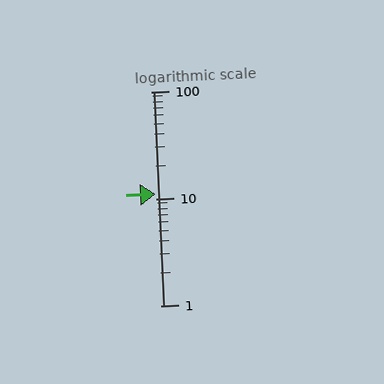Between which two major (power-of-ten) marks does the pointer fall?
The pointer is between 10 and 100.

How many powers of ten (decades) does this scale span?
The scale spans 2 decades, from 1 to 100.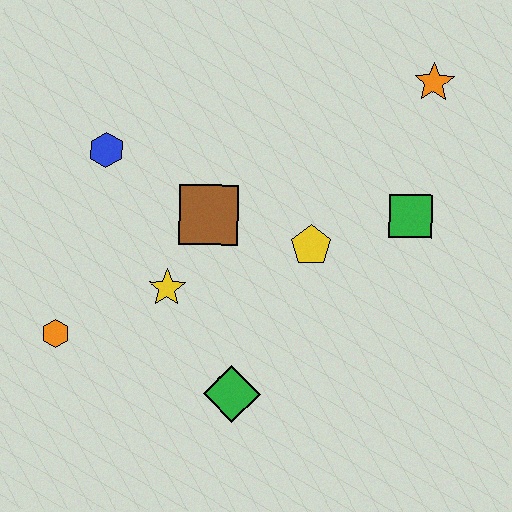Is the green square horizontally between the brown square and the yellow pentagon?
No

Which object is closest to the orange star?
The green square is closest to the orange star.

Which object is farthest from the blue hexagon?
The orange star is farthest from the blue hexagon.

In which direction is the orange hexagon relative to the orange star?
The orange hexagon is to the left of the orange star.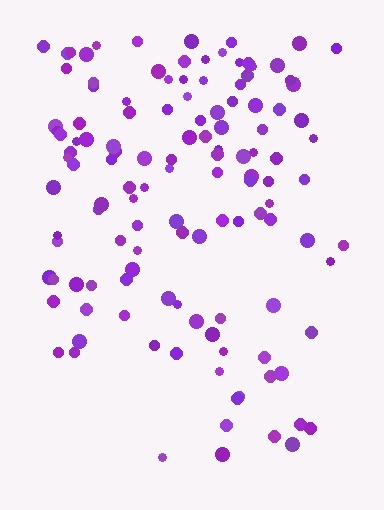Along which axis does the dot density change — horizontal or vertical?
Vertical.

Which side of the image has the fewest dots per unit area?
The bottom.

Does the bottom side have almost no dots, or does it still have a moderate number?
Still a moderate number, just noticeably fewer than the top.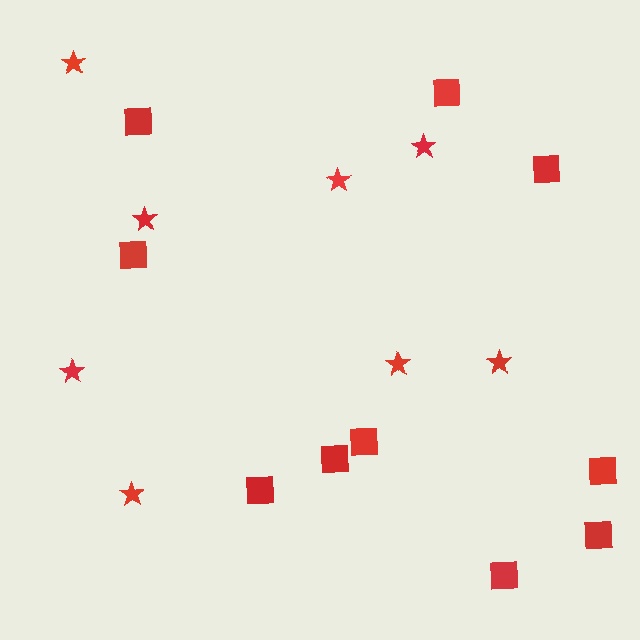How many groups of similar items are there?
There are 2 groups: one group of stars (8) and one group of squares (10).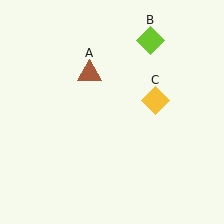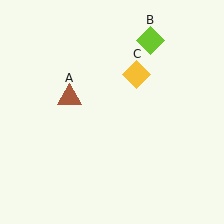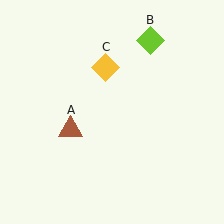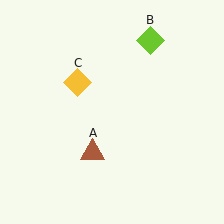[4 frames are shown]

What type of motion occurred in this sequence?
The brown triangle (object A), yellow diamond (object C) rotated counterclockwise around the center of the scene.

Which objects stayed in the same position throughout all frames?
Lime diamond (object B) remained stationary.